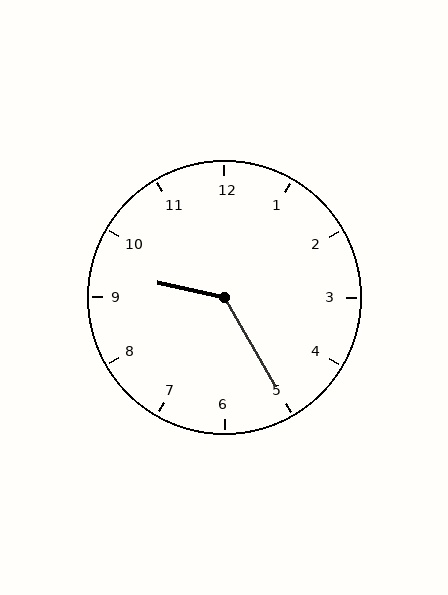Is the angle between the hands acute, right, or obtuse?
It is obtuse.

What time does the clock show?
9:25.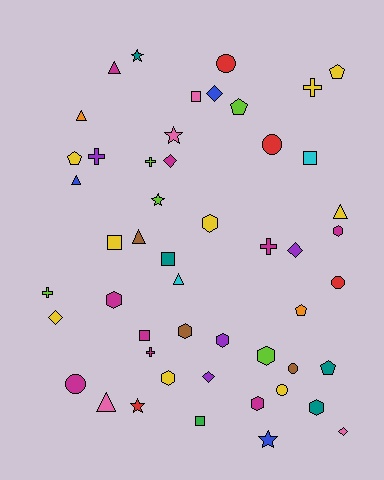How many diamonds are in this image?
There are 6 diamonds.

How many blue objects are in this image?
There are 3 blue objects.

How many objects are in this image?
There are 50 objects.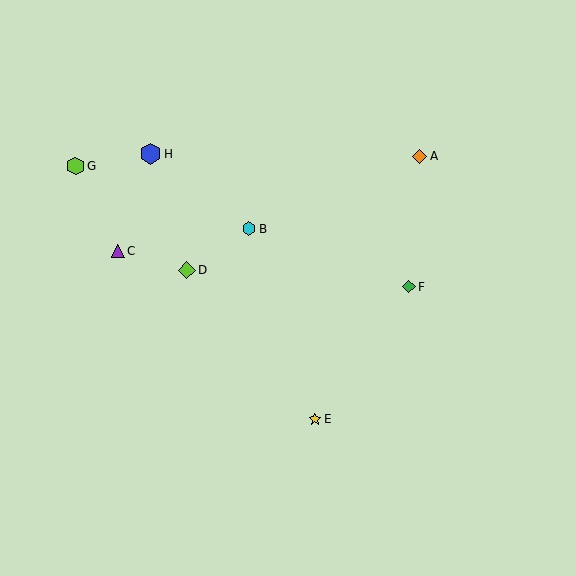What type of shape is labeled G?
Shape G is a lime hexagon.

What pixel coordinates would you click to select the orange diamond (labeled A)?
Click at (420, 156) to select the orange diamond A.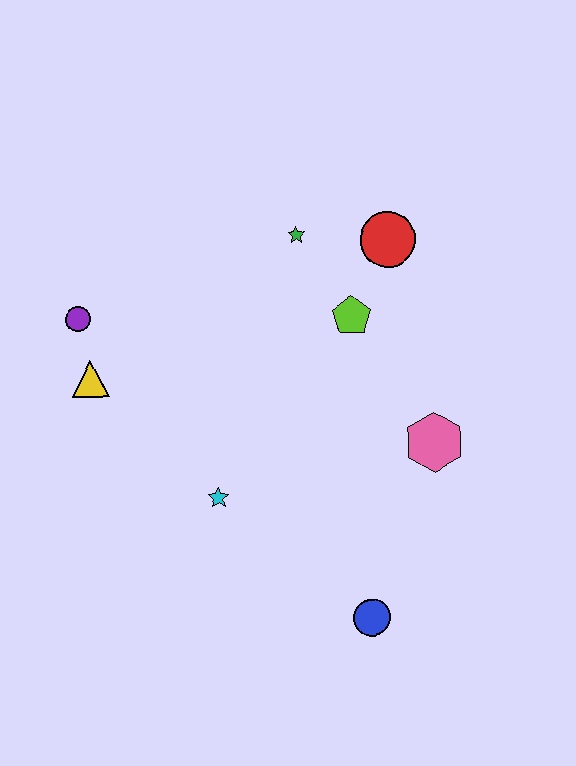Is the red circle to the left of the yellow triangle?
No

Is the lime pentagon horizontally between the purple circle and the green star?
No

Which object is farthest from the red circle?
The blue circle is farthest from the red circle.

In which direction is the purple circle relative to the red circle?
The purple circle is to the left of the red circle.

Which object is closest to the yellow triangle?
The purple circle is closest to the yellow triangle.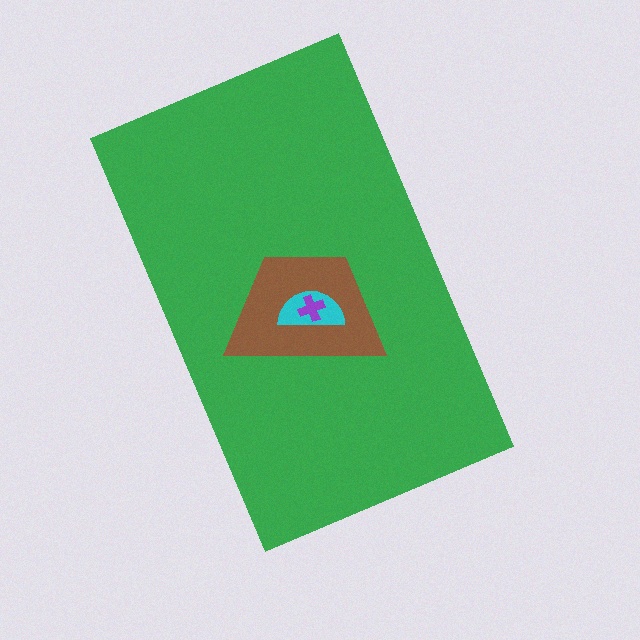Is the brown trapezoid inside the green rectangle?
Yes.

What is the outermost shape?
The green rectangle.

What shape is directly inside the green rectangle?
The brown trapezoid.